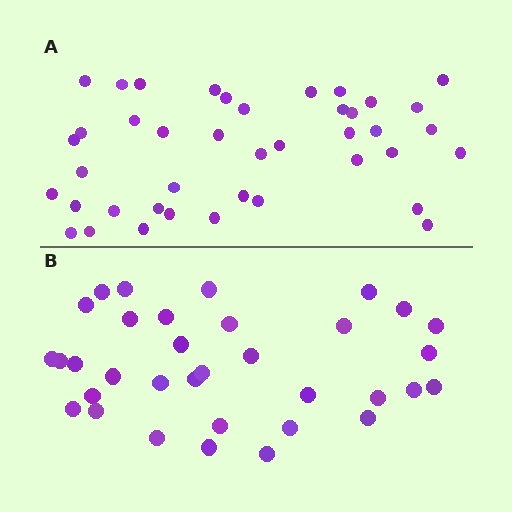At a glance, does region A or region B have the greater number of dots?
Region A (the top region) has more dots.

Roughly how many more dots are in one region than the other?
Region A has roughly 8 or so more dots than region B.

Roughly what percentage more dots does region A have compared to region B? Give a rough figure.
About 20% more.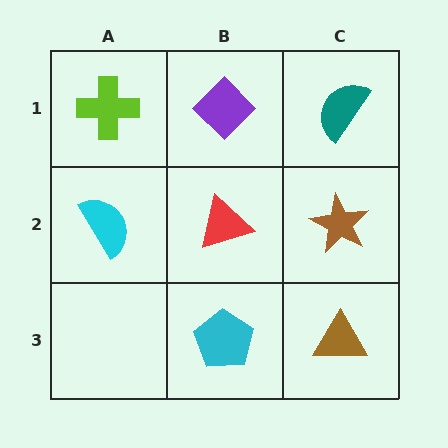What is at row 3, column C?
A brown triangle.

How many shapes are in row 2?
3 shapes.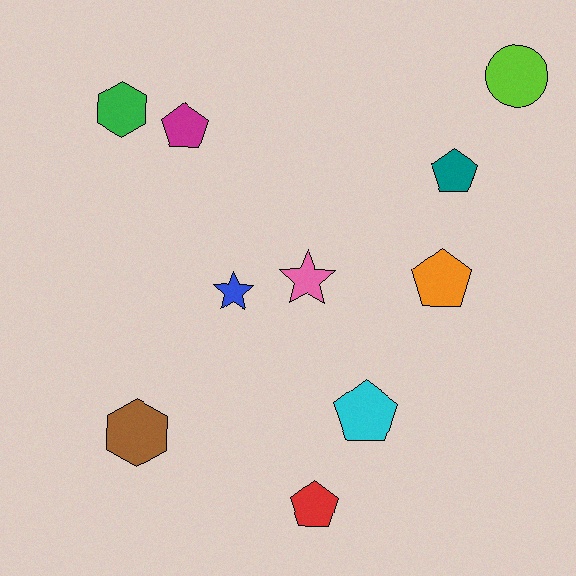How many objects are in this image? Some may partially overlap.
There are 10 objects.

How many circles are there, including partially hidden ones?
There is 1 circle.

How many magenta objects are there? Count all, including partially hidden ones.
There is 1 magenta object.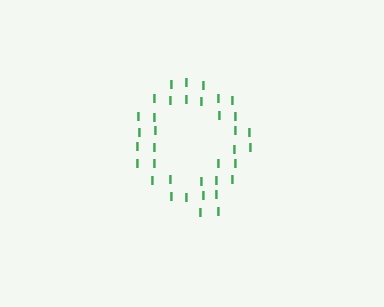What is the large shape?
The large shape is the letter Q.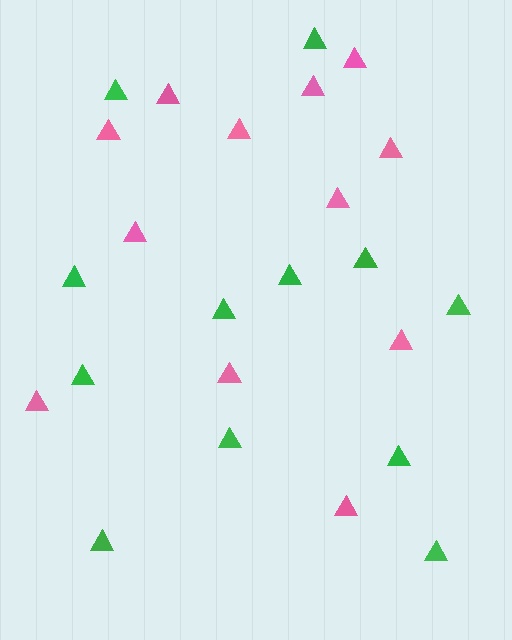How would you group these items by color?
There are 2 groups: one group of pink triangles (12) and one group of green triangles (12).